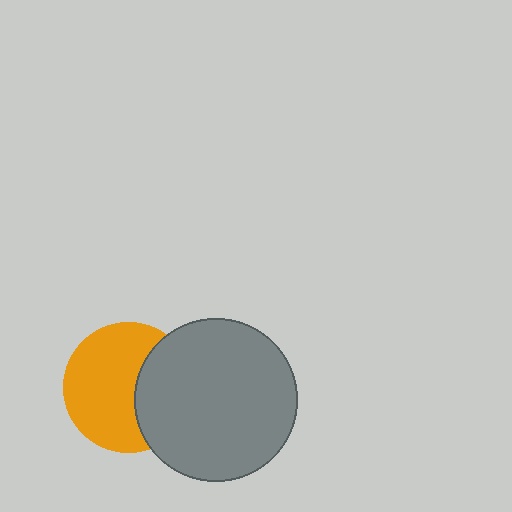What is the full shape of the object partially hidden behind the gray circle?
The partially hidden object is an orange circle.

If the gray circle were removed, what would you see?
You would see the complete orange circle.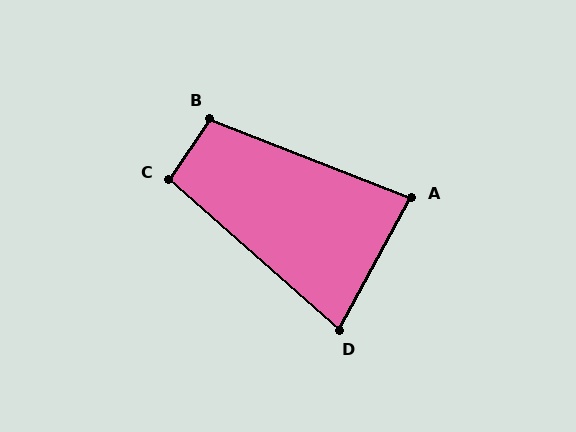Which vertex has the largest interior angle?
B, at approximately 103 degrees.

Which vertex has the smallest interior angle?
D, at approximately 77 degrees.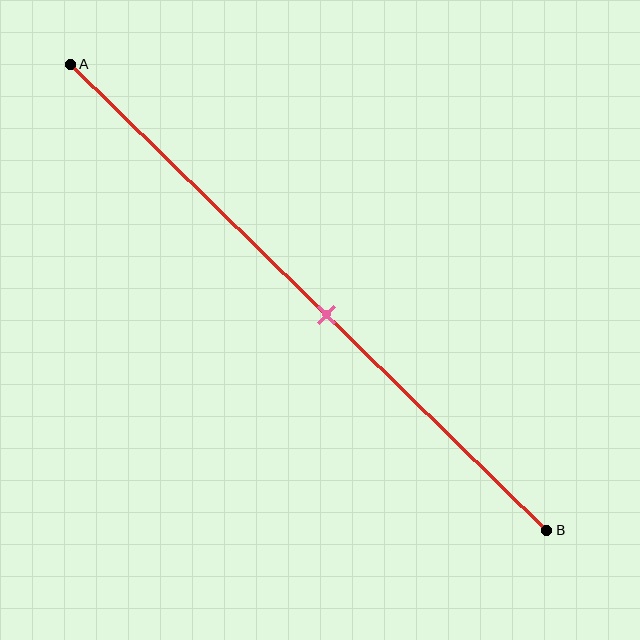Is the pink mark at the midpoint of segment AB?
No, the mark is at about 55% from A, not at the 50% midpoint.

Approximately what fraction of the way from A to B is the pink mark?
The pink mark is approximately 55% of the way from A to B.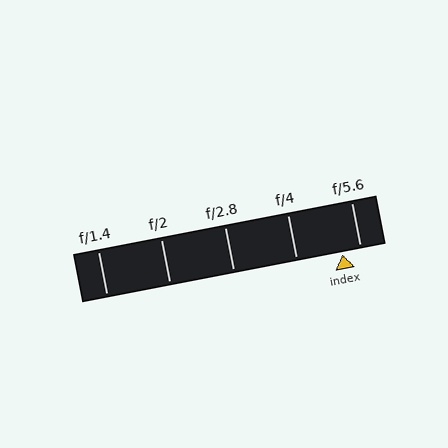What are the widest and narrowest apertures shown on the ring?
The widest aperture shown is f/1.4 and the narrowest is f/5.6.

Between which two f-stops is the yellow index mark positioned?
The index mark is between f/4 and f/5.6.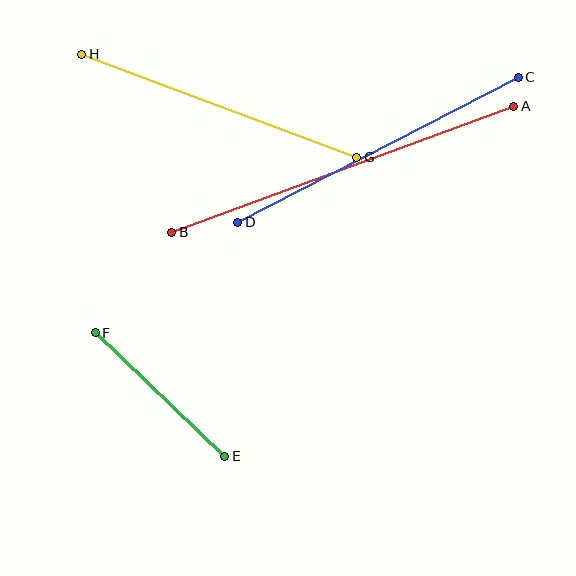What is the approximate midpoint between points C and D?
The midpoint is at approximately (378, 150) pixels.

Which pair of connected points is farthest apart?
Points A and B are farthest apart.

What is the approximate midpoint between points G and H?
The midpoint is at approximately (219, 106) pixels.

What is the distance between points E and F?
The distance is approximately 179 pixels.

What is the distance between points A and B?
The distance is approximately 365 pixels.